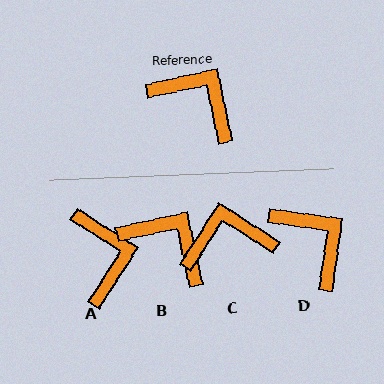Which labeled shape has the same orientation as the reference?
B.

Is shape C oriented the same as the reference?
No, it is off by about 45 degrees.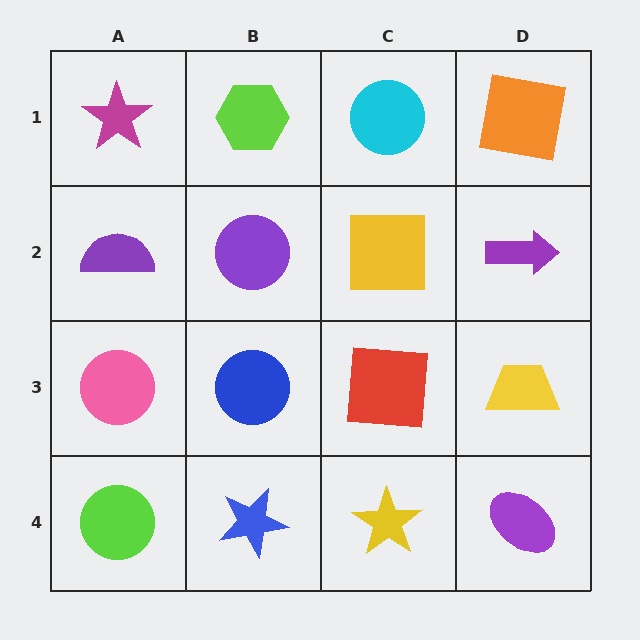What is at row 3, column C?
A red square.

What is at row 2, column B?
A purple circle.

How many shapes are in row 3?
4 shapes.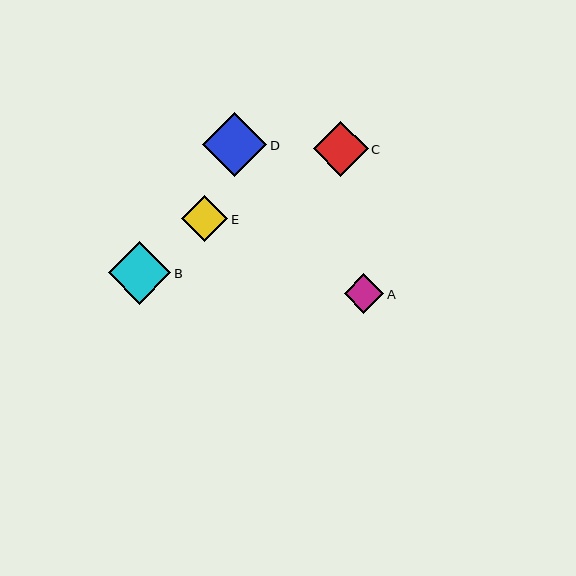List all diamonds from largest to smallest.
From largest to smallest: D, B, C, E, A.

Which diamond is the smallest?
Diamond A is the smallest with a size of approximately 40 pixels.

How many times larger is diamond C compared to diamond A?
Diamond C is approximately 1.4 times the size of diamond A.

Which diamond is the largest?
Diamond D is the largest with a size of approximately 64 pixels.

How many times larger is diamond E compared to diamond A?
Diamond E is approximately 1.2 times the size of diamond A.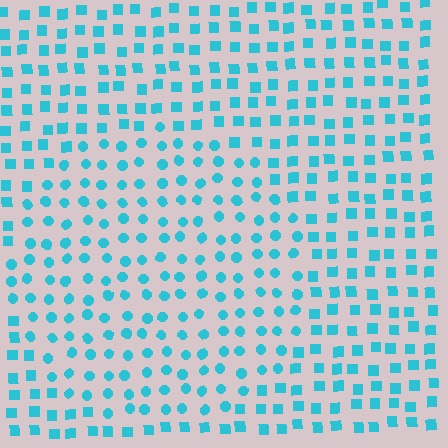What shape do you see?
I see a circle.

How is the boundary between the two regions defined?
The boundary is defined by a change in element shape: circles inside vs. squares outside. All elements share the same color and spacing.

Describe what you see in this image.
The image is filled with small cyan elements arranged in a uniform grid. A circle-shaped region contains circles, while the surrounding area contains squares. The boundary is defined purely by the change in element shape.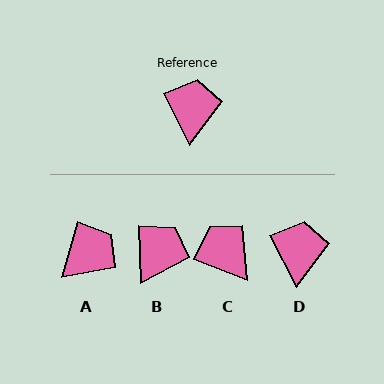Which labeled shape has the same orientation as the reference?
D.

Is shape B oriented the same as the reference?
No, it is off by about 25 degrees.